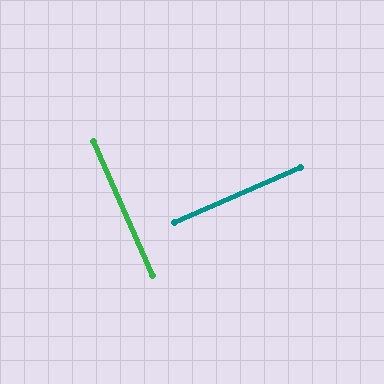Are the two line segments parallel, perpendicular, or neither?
Perpendicular — they meet at approximately 90°.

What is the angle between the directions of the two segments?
Approximately 90 degrees.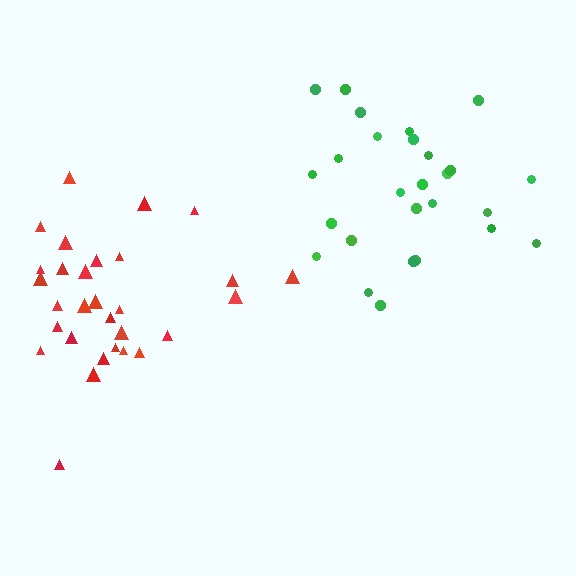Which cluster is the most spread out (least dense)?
Green.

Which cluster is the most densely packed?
Red.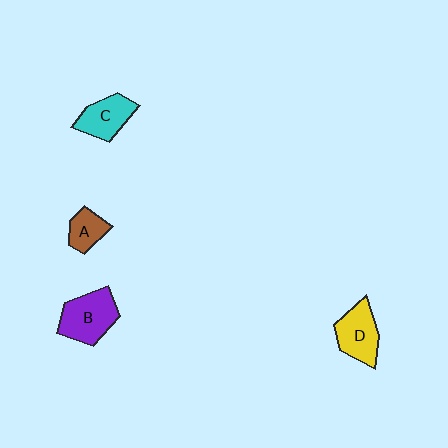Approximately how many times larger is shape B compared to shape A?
Approximately 1.9 times.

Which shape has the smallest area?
Shape A (brown).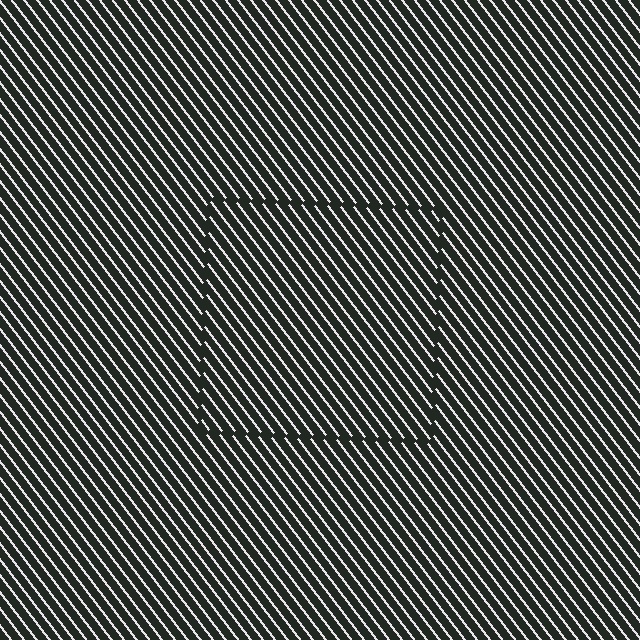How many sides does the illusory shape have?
4 sides — the line-ends trace a square.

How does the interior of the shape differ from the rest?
The interior of the shape contains the same grating, shifted by half a period — the contour is defined by the phase discontinuity where line-ends from the inner and outer gratings abut.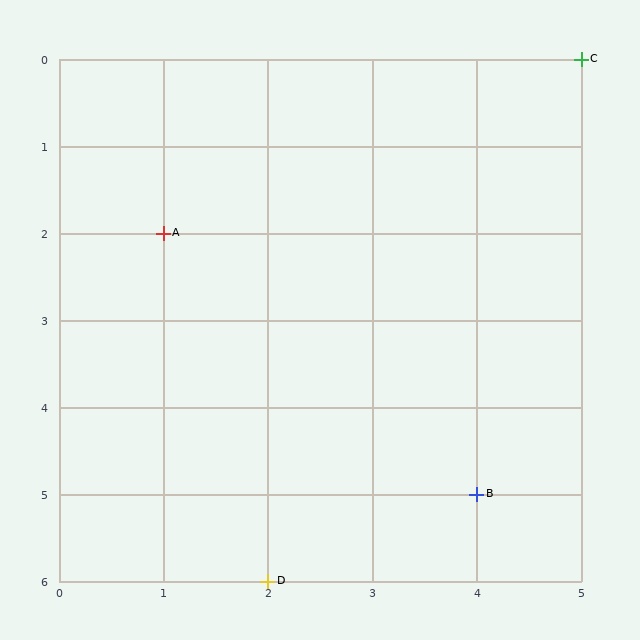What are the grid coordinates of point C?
Point C is at grid coordinates (5, 0).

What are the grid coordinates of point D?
Point D is at grid coordinates (2, 6).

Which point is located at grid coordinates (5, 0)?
Point C is at (5, 0).